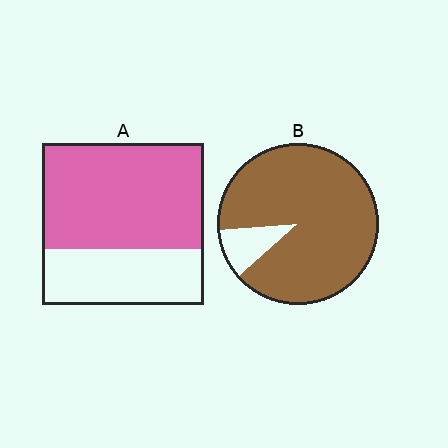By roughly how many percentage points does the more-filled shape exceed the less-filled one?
By roughly 25 percentage points (B over A).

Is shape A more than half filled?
Yes.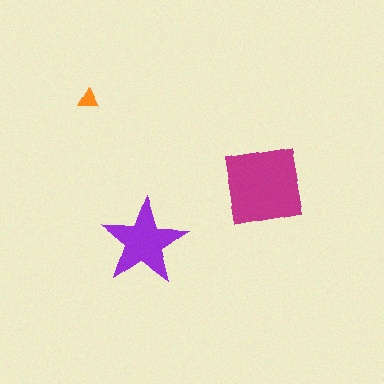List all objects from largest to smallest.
The magenta square, the purple star, the orange triangle.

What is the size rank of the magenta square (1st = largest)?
1st.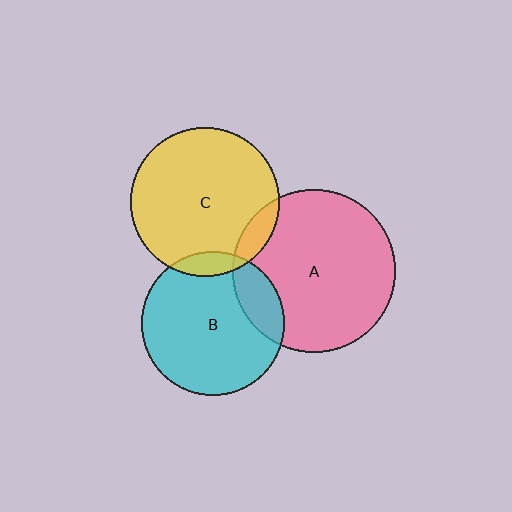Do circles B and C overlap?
Yes.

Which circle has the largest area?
Circle A (pink).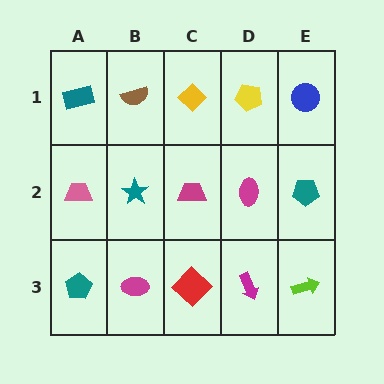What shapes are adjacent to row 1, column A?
A pink trapezoid (row 2, column A), a brown semicircle (row 1, column B).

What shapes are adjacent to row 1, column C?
A magenta trapezoid (row 2, column C), a brown semicircle (row 1, column B), a yellow pentagon (row 1, column D).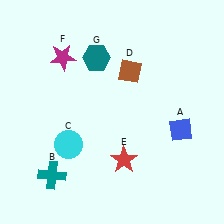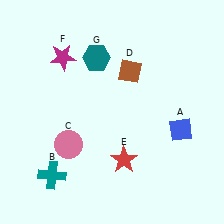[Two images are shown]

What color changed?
The circle (C) changed from cyan in Image 1 to pink in Image 2.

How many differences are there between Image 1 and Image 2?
There is 1 difference between the two images.